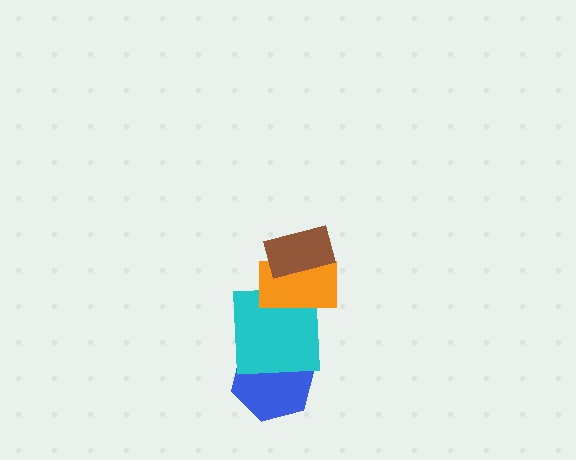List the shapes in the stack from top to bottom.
From top to bottom: the brown rectangle, the orange rectangle, the cyan square, the blue hexagon.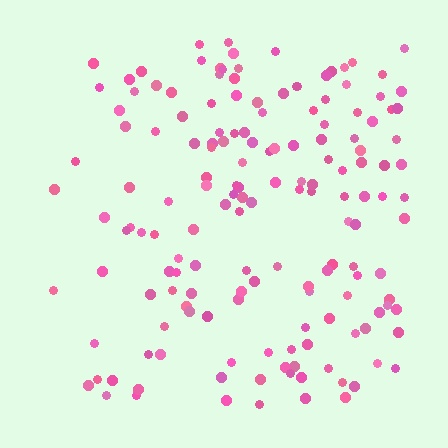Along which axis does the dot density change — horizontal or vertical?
Horizontal.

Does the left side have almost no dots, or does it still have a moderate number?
Still a moderate number, just noticeably fewer than the right.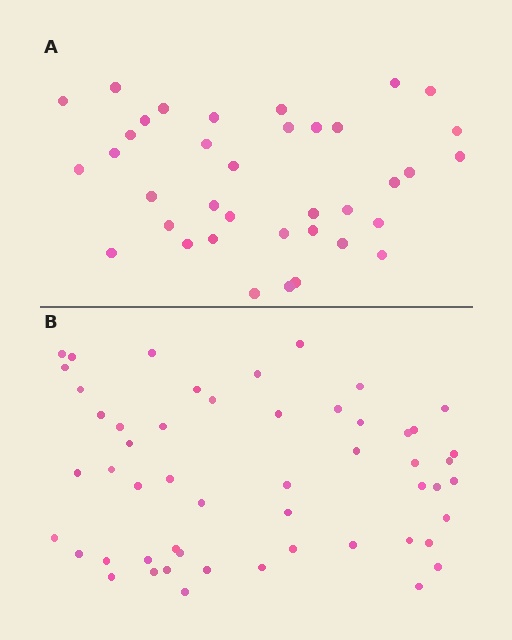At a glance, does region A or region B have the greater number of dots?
Region B (the bottom region) has more dots.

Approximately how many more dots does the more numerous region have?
Region B has approximately 15 more dots than region A.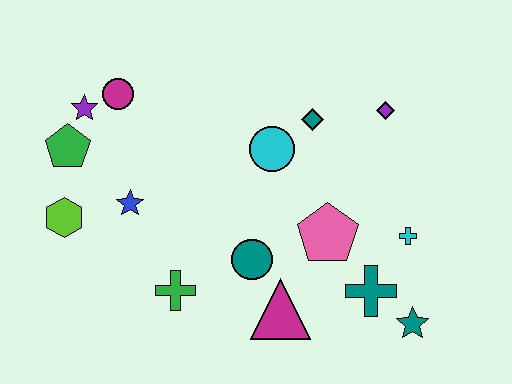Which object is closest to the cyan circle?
The teal diamond is closest to the cyan circle.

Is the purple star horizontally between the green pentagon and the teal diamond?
Yes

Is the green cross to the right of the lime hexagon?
Yes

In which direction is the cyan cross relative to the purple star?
The cyan cross is to the right of the purple star.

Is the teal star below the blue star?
Yes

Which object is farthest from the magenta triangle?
The purple star is farthest from the magenta triangle.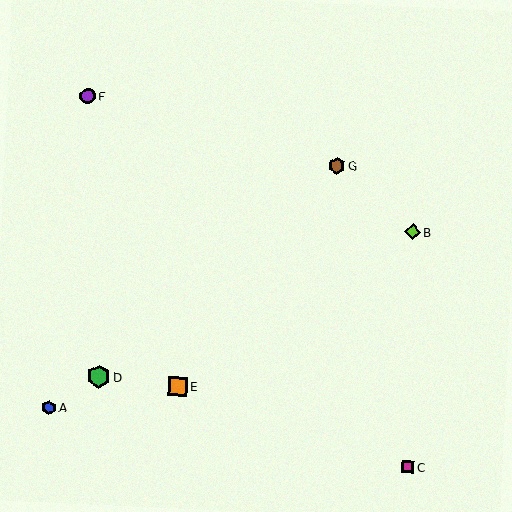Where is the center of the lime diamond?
The center of the lime diamond is at (413, 232).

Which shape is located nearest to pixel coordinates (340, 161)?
The brown hexagon (labeled G) at (337, 166) is nearest to that location.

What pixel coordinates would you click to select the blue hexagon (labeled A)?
Click at (49, 408) to select the blue hexagon A.